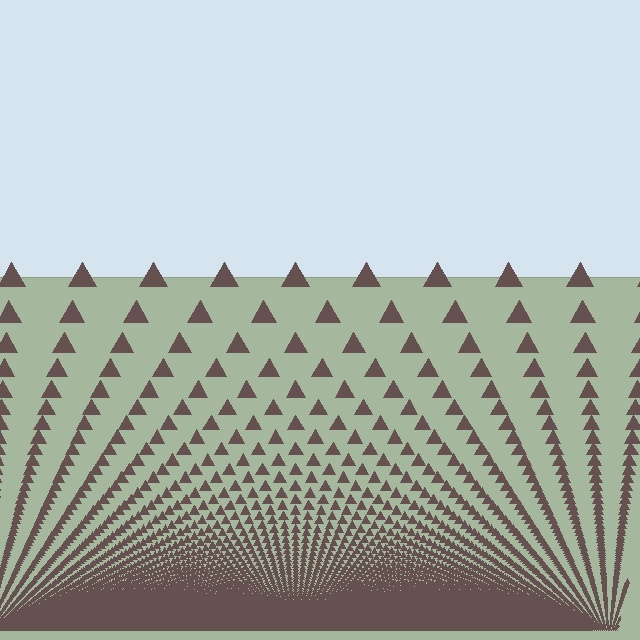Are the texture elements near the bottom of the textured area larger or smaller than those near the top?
Smaller. The gradient is inverted — elements near the bottom are smaller and denser.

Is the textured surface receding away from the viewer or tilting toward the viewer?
The surface appears to tilt toward the viewer. Texture elements get larger and sparser toward the top.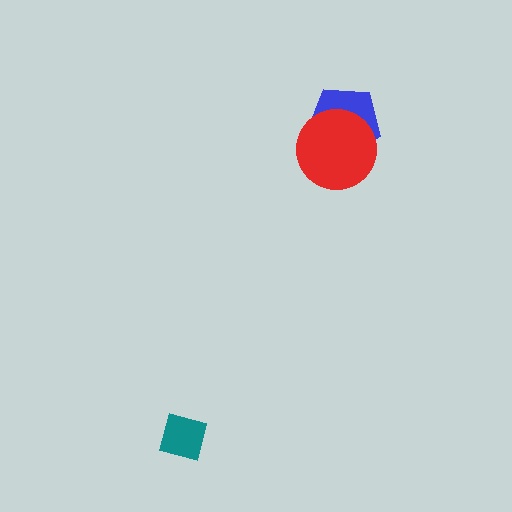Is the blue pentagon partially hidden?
Yes, it is partially covered by another shape.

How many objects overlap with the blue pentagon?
1 object overlaps with the blue pentagon.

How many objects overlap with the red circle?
1 object overlaps with the red circle.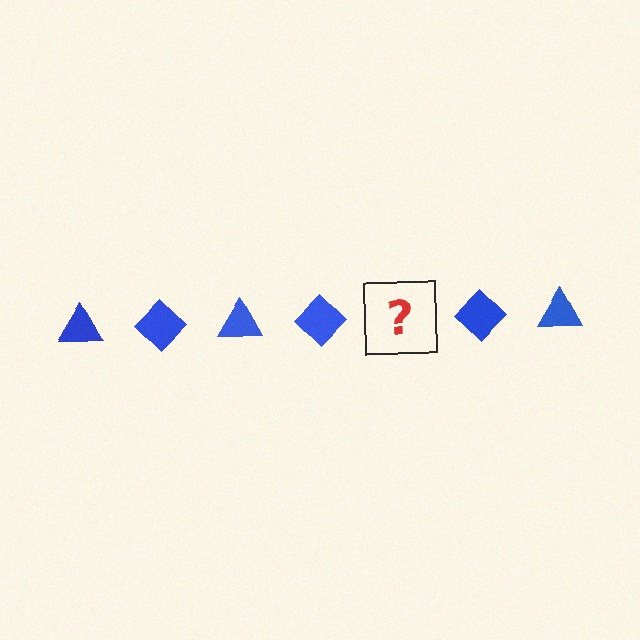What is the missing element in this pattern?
The missing element is a blue triangle.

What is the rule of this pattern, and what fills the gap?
The rule is that the pattern cycles through triangle, diamond shapes in blue. The gap should be filled with a blue triangle.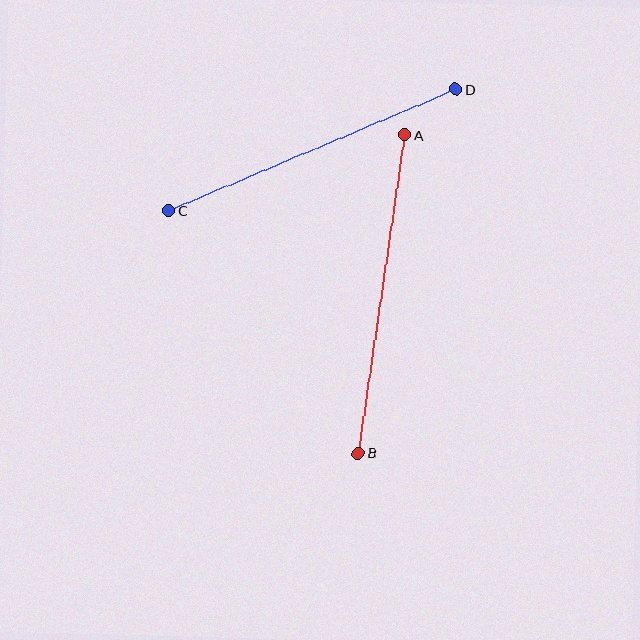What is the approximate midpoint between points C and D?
The midpoint is at approximately (312, 150) pixels.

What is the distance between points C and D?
The distance is approximately 312 pixels.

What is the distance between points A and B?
The distance is approximately 322 pixels.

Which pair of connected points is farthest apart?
Points A and B are farthest apart.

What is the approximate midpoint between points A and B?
The midpoint is at approximately (382, 294) pixels.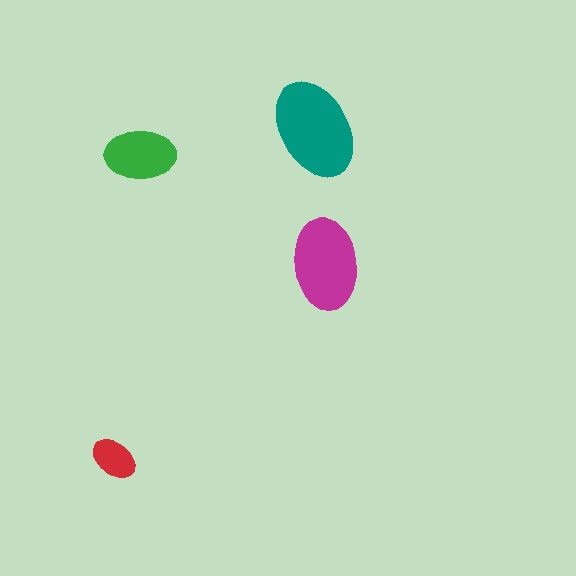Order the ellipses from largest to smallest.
the teal one, the magenta one, the green one, the red one.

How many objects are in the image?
There are 4 objects in the image.